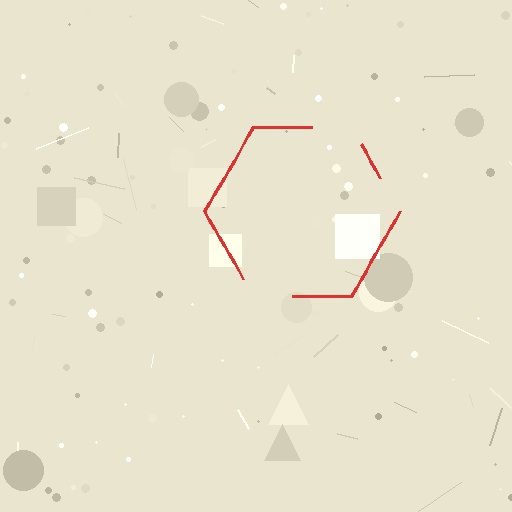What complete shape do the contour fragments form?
The contour fragments form a hexagon.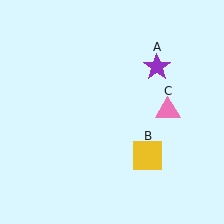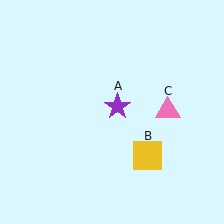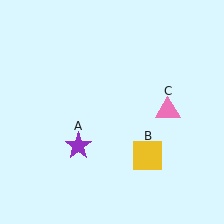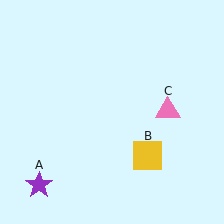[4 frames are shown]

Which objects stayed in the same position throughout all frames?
Yellow square (object B) and pink triangle (object C) remained stationary.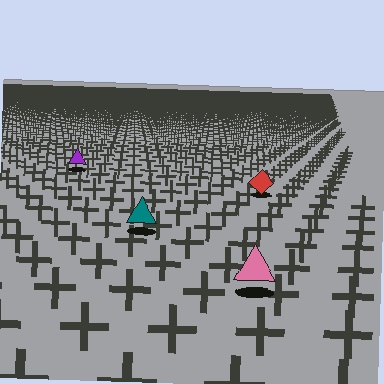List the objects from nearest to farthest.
From nearest to farthest: the pink triangle, the teal triangle, the red diamond, the purple triangle.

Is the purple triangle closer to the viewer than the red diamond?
No. The red diamond is closer — you can tell from the texture gradient: the ground texture is coarser near it.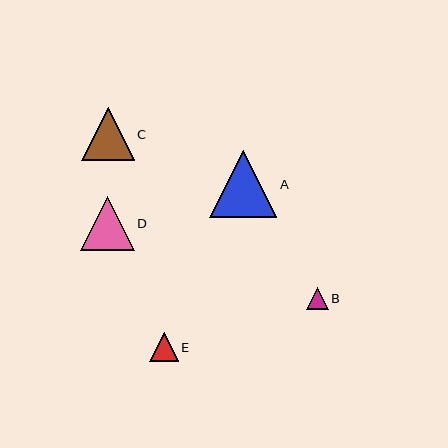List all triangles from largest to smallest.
From largest to smallest: A, D, C, E, B.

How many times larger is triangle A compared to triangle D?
Triangle A is approximately 1.2 times the size of triangle D.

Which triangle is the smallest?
Triangle B is the smallest with a size of approximately 22 pixels.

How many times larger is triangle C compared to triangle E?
Triangle C is approximately 1.8 times the size of triangle E.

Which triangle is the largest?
Triangle A is the largest with a size of approximately 67 pixels.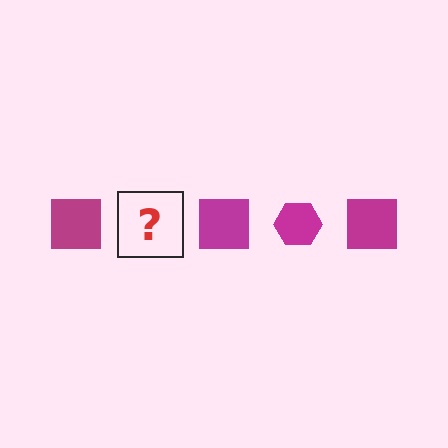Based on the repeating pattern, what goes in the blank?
The blank should be a magenta hexagon.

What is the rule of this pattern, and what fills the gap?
The rule is that the pattern cycles through square, hexagon shapes in magenta. The gap should be filled with a magenta hexagon.